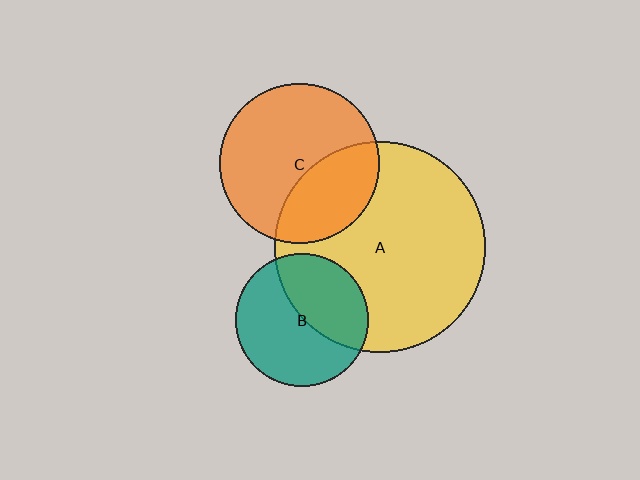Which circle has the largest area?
Circle A (yellow).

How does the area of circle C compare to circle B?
Approximately 1.4 times.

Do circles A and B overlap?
Yes.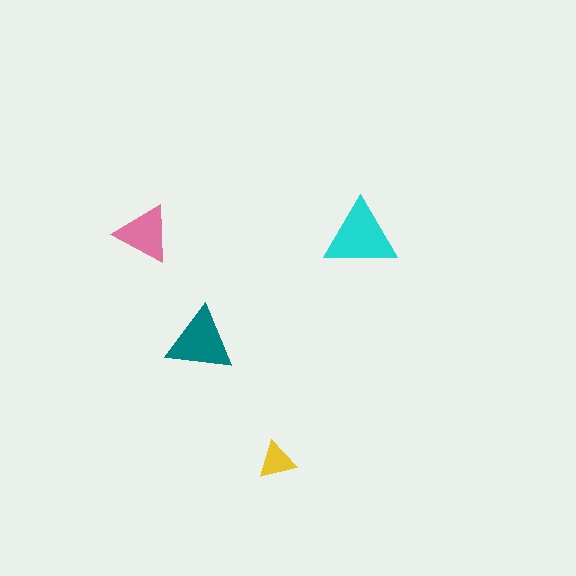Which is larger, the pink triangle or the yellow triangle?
The pink one.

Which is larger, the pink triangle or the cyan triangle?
The cyan one.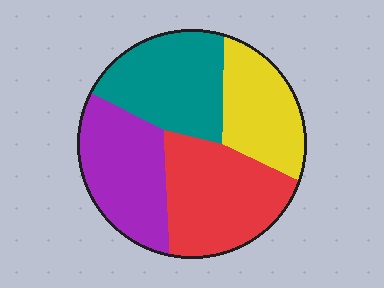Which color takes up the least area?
Yellow, at roughly 20%.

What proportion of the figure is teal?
Teal takes up about one quarter (1/4) of the figure.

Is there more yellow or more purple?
Purple.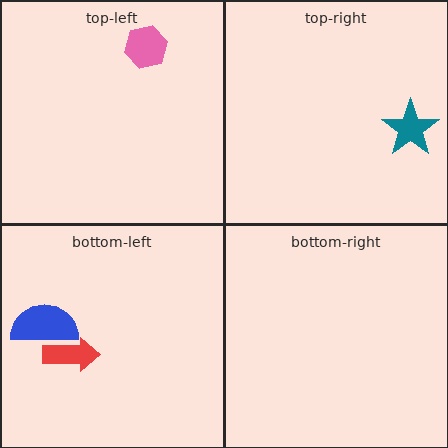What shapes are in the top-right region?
The teal star.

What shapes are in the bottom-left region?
The blue semicircle, the red arrow.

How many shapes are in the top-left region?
1.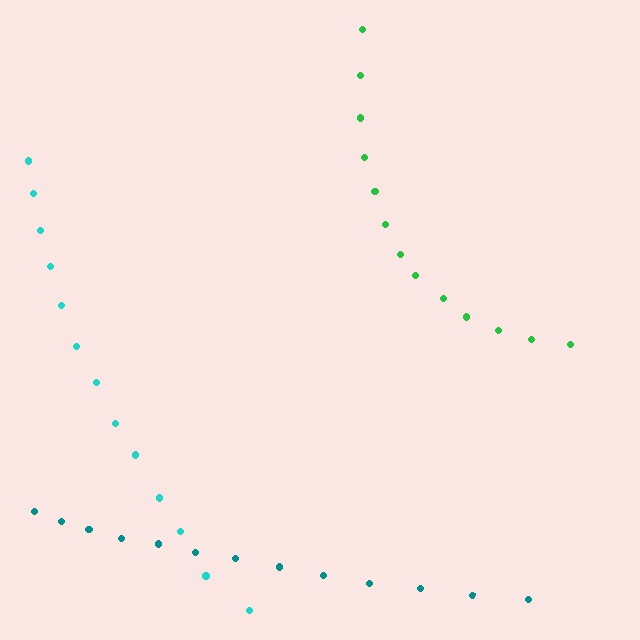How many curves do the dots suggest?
There are 3 distinct paths.